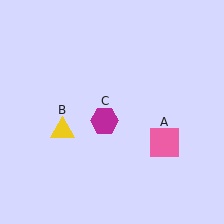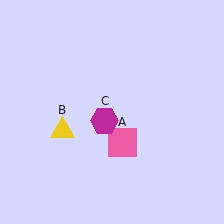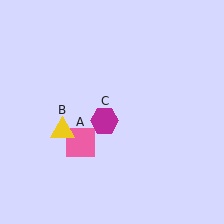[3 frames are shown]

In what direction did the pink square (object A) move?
The pink square (object A) moved left.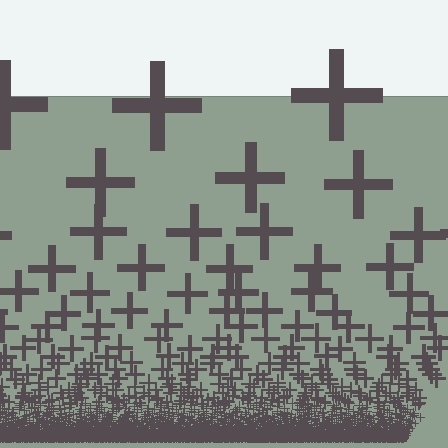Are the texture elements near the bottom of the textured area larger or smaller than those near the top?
Smaller. The gradient is inverted — elements near the bottom are smaller and denser.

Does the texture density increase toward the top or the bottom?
Density increases toward the bottom.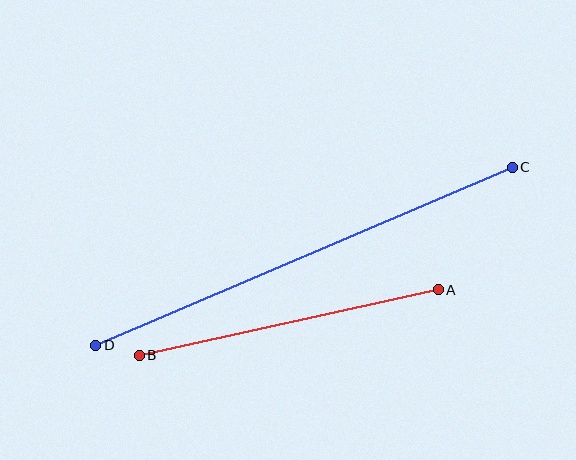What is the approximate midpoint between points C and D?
The midpoint is at approximately (304, 256) pixels.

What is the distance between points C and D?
The distance is approximately 453 pixels.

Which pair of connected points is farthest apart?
Points C and D are farthest apart.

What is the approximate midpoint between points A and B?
The midpoint is at approximately (289, 322) pixels.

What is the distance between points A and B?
The distance is approximately 306 pixels.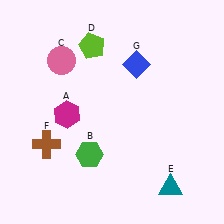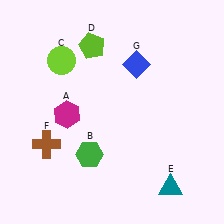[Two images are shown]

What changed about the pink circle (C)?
In Image 1, C is pink. In Image 2, it changed to lime.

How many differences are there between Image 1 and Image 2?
There is 1 difference between the two images.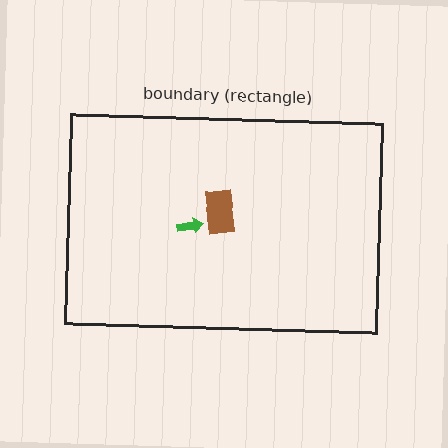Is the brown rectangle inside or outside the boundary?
Inside.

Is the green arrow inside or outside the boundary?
Inside.